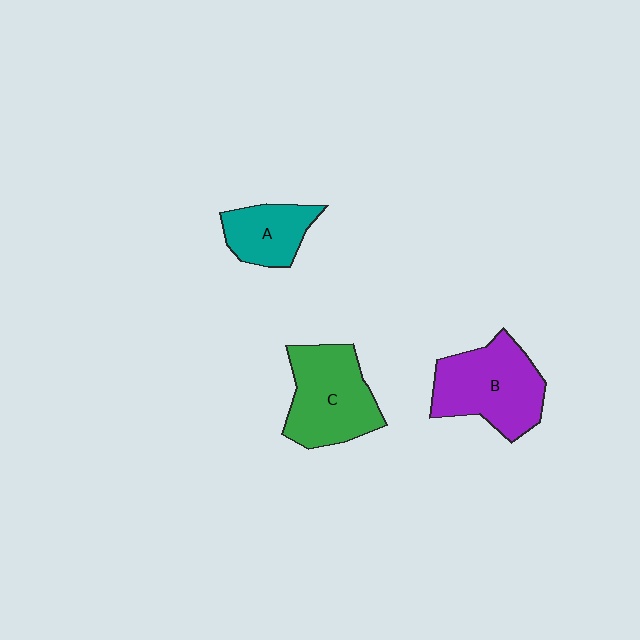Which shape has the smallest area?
Shape A (teal).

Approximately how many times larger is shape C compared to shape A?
Approximately 1.6 times.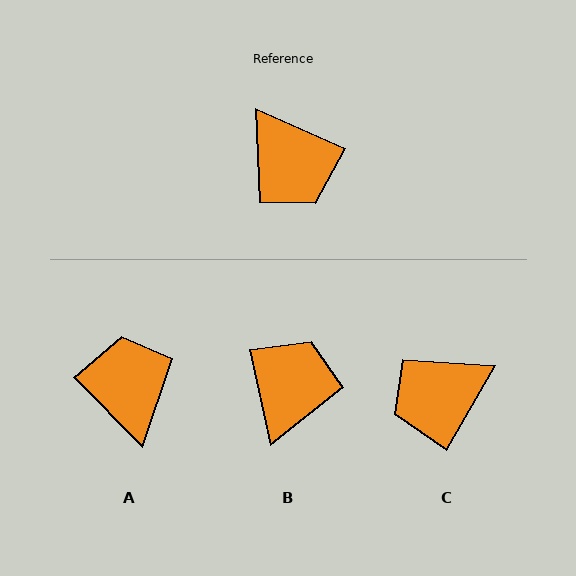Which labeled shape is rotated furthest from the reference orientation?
A, about 159 degrees away.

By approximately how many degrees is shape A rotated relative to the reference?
Approximately 159 degrees counter-clockwise.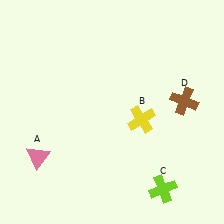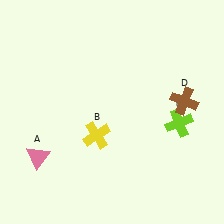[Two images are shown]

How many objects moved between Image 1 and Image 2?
2 objects moved between the two images.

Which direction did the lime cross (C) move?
The lime cross (C) moved up.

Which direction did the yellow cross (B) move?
The yellow cross (B) moved left.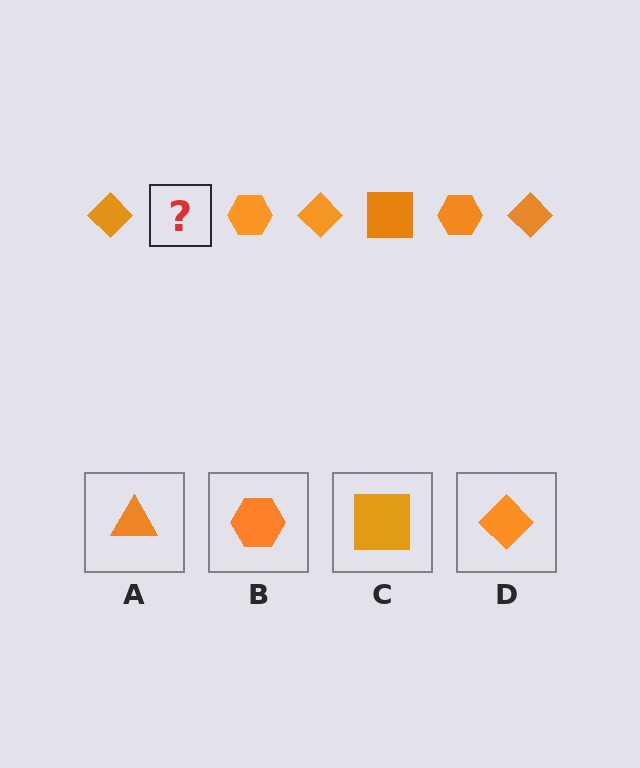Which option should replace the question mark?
Option C.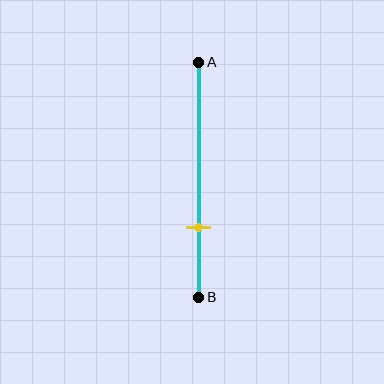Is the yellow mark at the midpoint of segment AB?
No, the mark is at about 70% from A, not at the 50% midpoint.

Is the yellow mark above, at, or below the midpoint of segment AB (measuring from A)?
The yellow mark is below the midpoint of segment AB.